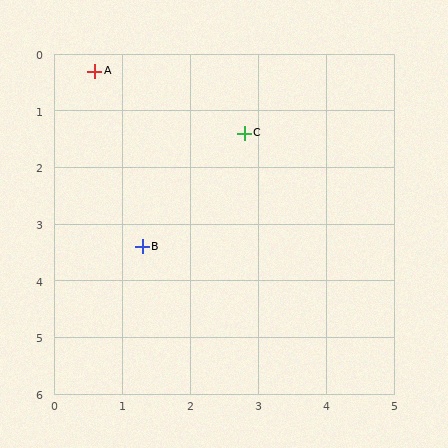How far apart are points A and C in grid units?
Points A and C are about 2.5 grid units apart.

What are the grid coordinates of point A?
Point A is at approximately (0.6, 0.3).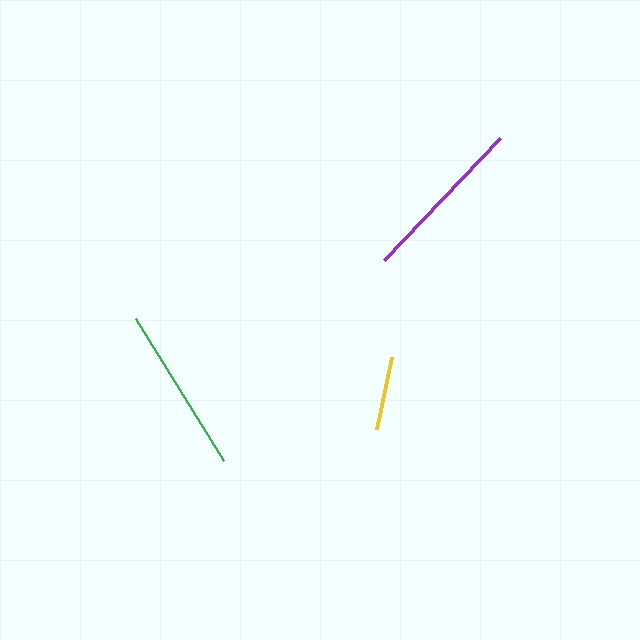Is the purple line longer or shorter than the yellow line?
The purple line is longer than the yellow line.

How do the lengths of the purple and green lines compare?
The purple and green lines are approximately the same length.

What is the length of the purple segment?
The purple segment is approximately 169 pixels long.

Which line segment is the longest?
The purple line is the longest at approximately 169 pixels.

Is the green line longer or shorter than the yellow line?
The green line is longer than the yellow line.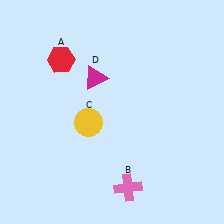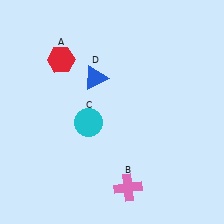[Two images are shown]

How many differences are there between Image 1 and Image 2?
There are 2 differences between the two images.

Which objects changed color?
C changed from yellow to cyan. D changed from magenta to blue.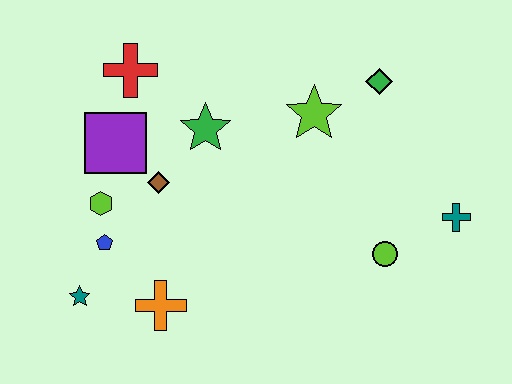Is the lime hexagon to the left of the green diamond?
Yes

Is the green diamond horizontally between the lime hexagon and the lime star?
No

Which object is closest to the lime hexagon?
The blue pentagon is closest to the lime hexagon.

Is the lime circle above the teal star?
Yes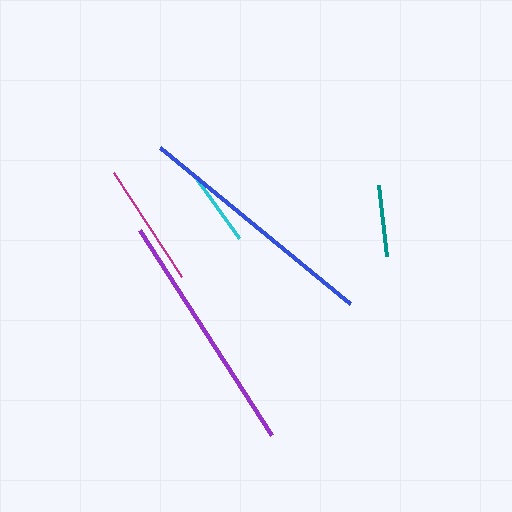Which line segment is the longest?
The blue line is the longest at approximately 246 pixels.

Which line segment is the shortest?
The teal line is the shortest at approximately 71 pixels.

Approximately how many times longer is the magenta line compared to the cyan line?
The magenta line is approximately 1.6 times the length of the cyan line.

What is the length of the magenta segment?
The magenta segment is approximately 124 pixels long.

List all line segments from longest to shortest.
From longest to shortest: blue, purple, magenta, cyan, teal.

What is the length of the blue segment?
The blue segment is approximately 246 pixels long.